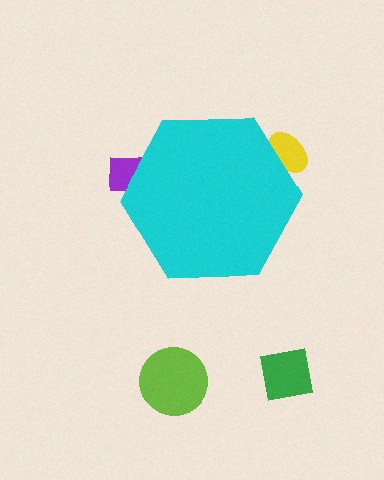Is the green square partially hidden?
No, the green square is fully visible.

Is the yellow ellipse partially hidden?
Yes, the yellow ellipse is partially hidden behind the cyan hexagon.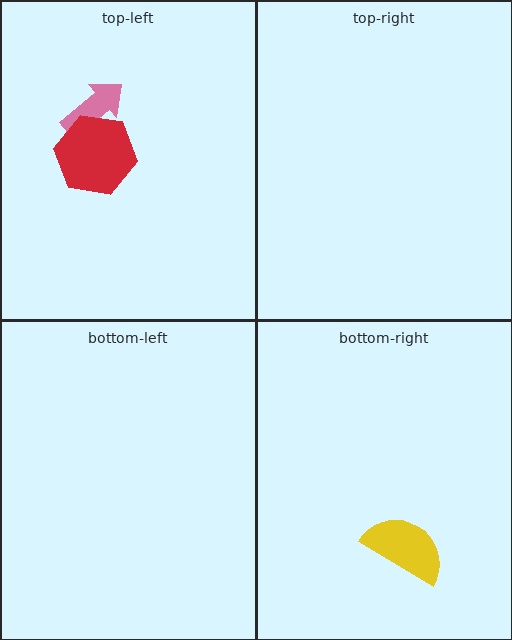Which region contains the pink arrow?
The top-left region.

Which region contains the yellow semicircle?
The bottom-right region.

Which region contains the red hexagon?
The top-left region.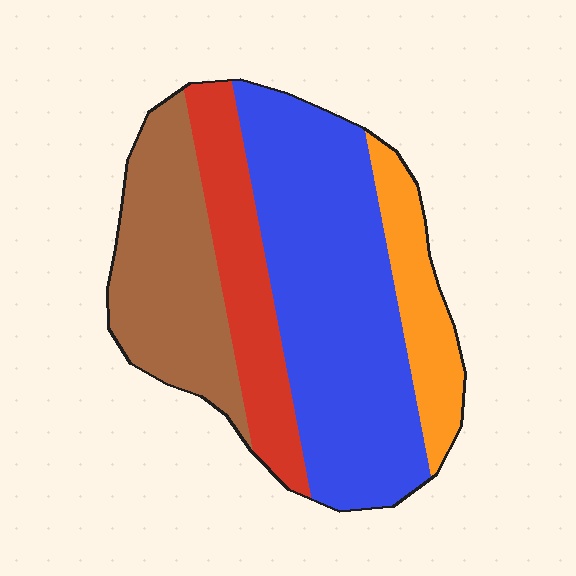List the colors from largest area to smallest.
From largest to smallest: blue, brown, red, orange.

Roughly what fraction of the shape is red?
Red covers around 20% of the shape.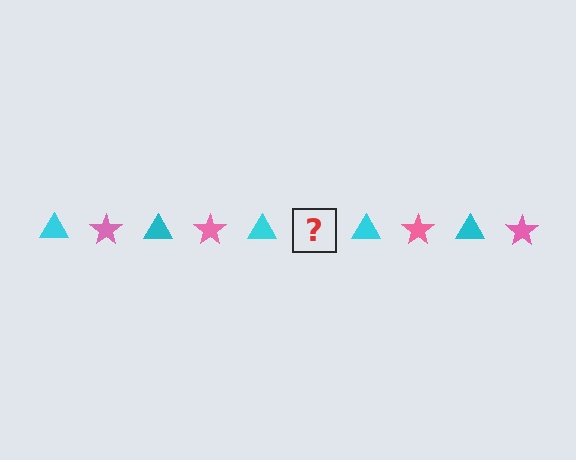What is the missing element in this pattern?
The missing element is a pink star.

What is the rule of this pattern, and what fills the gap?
The rule is that the pattern alternates between cyan triangle and pink star. The gap should be filled with a pink star.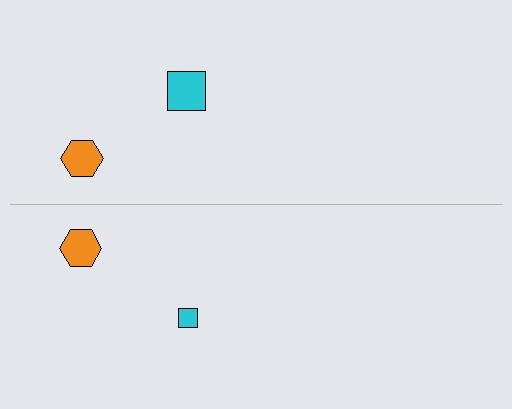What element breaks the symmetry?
The cyan square on the bottom side has a different size than its mirror counterpart.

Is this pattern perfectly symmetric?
No, the pattern is not perfectly symmetric. The cyan square on the bottom side has a different size than its mirror counterpart.